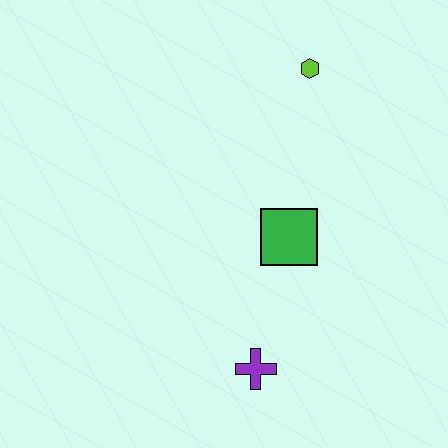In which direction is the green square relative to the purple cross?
The green square is above the purple cross.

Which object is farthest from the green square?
The lime hexagon is farthest from the green square.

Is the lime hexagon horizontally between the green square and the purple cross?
No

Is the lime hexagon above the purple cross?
Yes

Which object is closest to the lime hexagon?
The green square is closest to the lime hexagon.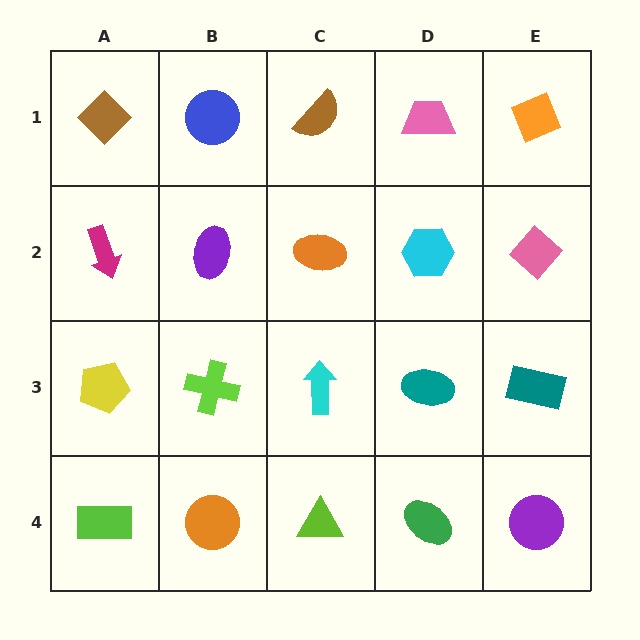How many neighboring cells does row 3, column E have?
3.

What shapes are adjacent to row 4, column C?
A cyan arrow (row 3, column C), an orange circle (row 4, column B), a green ellipse (row 4, column D).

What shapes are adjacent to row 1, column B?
A purple ellipse (row 2, column B), a brown diamond (row 1, column A), a brown semicircle (row 1, column C).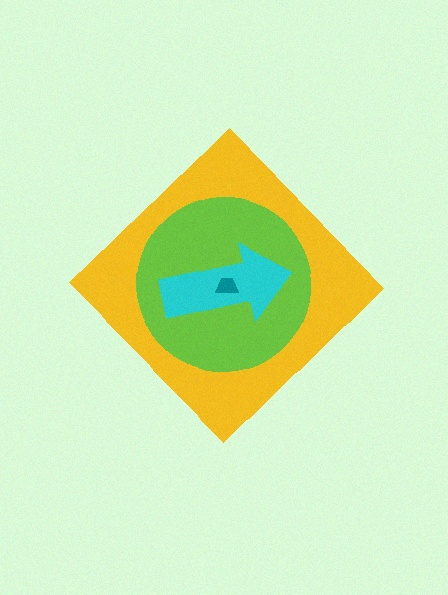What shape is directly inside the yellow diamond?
The lime circle.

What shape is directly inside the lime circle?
The cyan arrow.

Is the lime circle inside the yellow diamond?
Yes.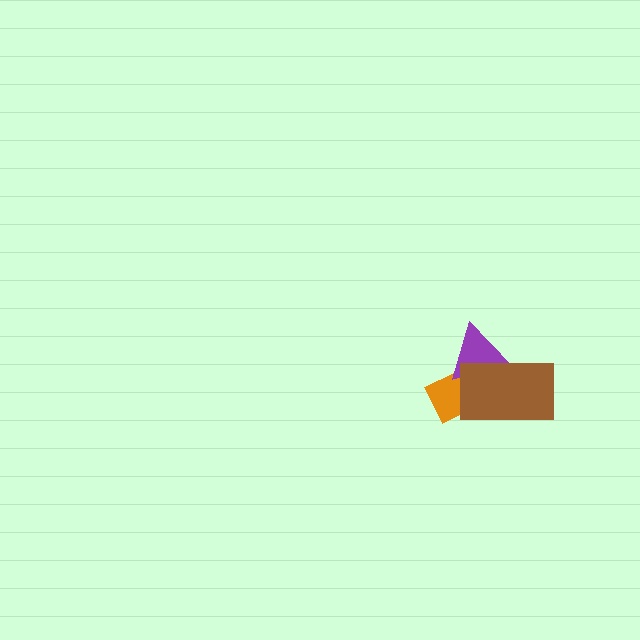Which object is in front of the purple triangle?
The brown rectangle is in front of the purple triangle.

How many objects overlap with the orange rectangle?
2 objects overlap with the orange rectangle.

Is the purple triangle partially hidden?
Yes, it is partially covered by another shape.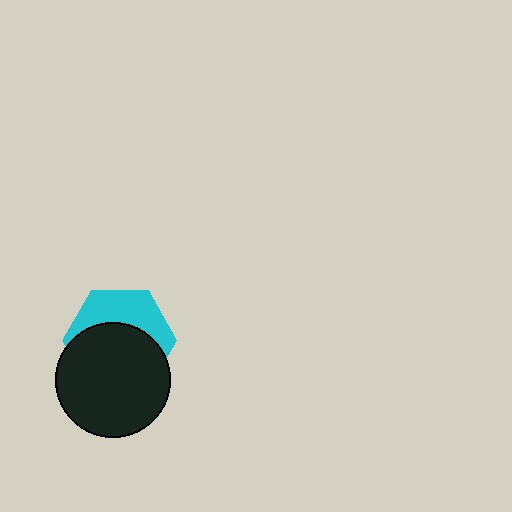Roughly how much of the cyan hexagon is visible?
A small part of it is visible (roughly 41%).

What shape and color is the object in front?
The object in front is a black circle.